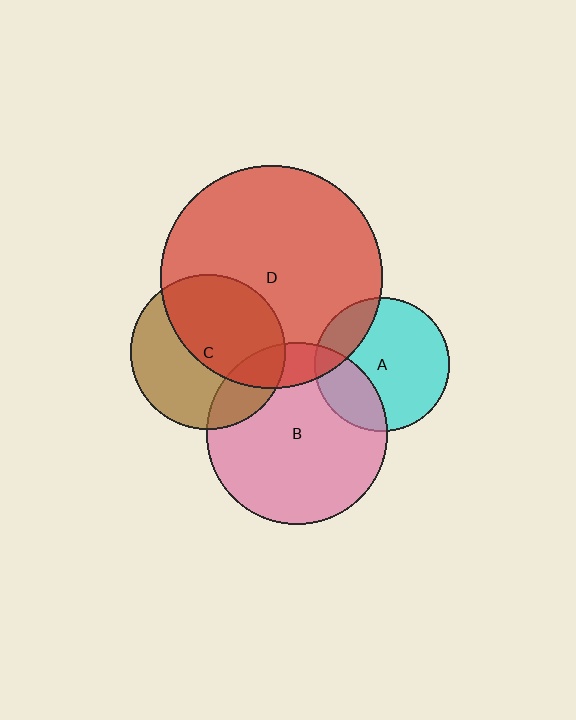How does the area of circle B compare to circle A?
Approximately 1.8 times.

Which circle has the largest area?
Circle D (red).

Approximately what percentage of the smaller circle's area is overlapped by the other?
Approximately 20%.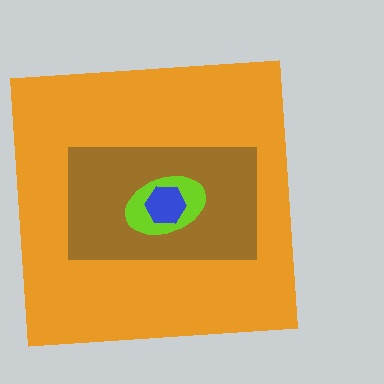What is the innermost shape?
The blue hexagon.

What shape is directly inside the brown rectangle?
The lime ellipse.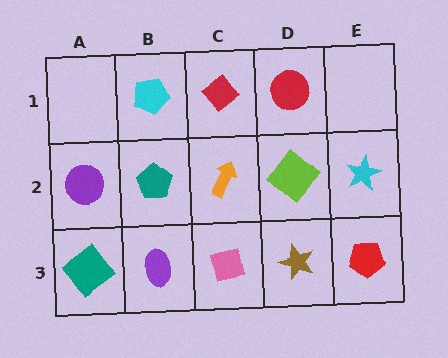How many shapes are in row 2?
5 shapes.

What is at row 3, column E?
A red pentagon.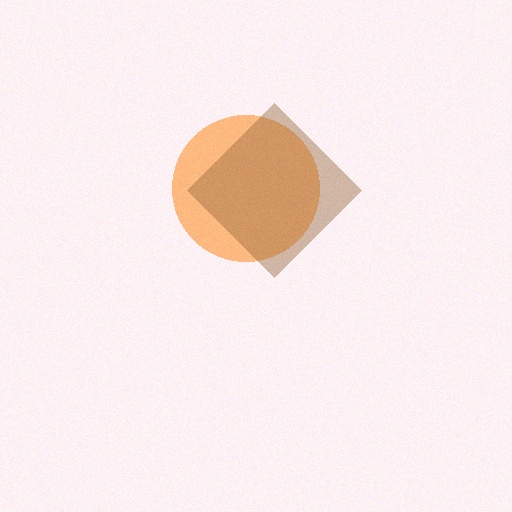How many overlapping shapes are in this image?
There are 2 overlapping shapes in the image.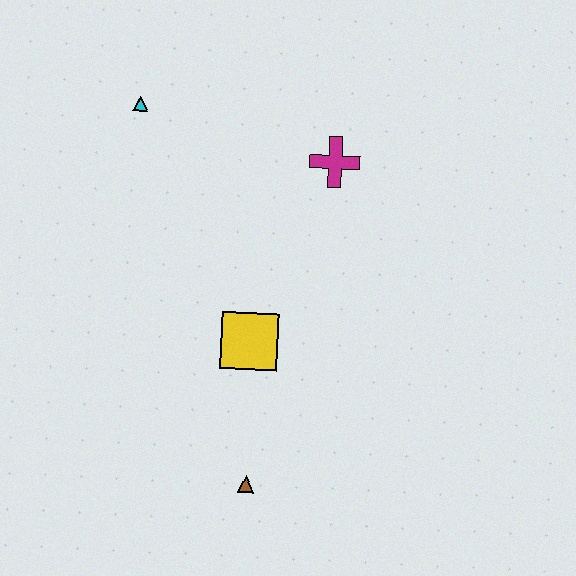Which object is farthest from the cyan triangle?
The brown triangle is farthest from the cyan triangle.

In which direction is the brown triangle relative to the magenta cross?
The brown triangle is below the magenta cross.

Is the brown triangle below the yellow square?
Yes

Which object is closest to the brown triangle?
The yellow square is closest to the brown triangle.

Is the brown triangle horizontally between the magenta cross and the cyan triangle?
Yes